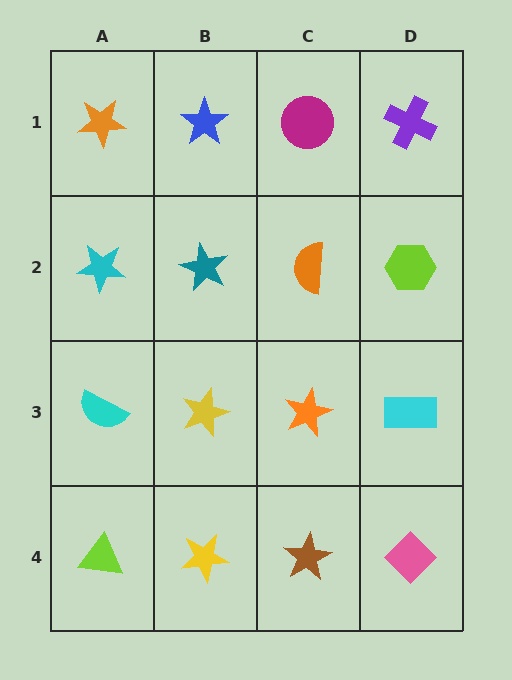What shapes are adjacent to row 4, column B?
A yellow star (row 3, column B), a lime triangle (row 4, column A), a brown star (row 4, column C).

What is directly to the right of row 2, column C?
A lime hexagon.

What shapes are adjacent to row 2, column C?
A magenta circle (row 1, column C), an orange star (row 3, column C), a teal star (row 2, column B), a lime hexagon (row 2, column D).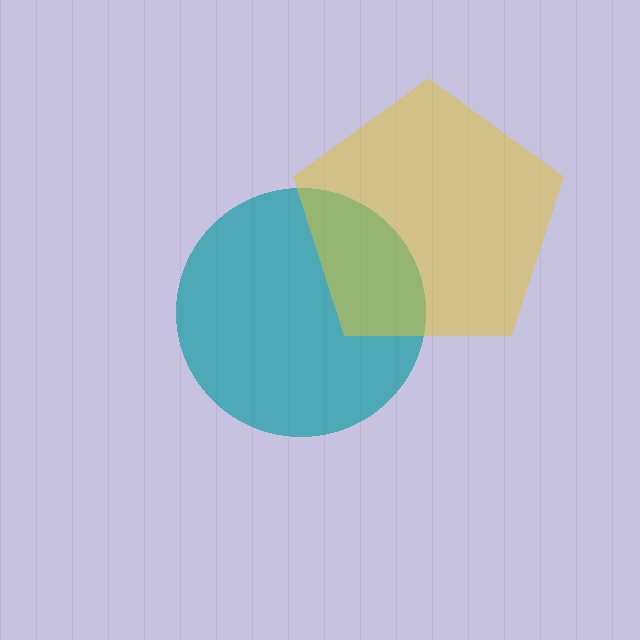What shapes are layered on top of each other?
The layered shapes are: a teal circle, a yellow pentagon.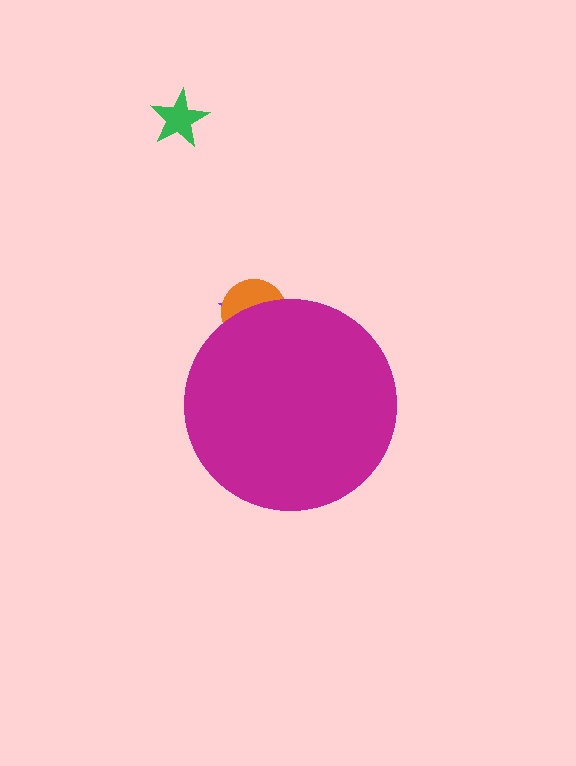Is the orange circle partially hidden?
Yes, the orange circle is partially hidden behind the magenta circle.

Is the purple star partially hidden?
Yes, the purple star is partially hidden behind the magenta circle.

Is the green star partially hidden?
No, the green star is fully visible.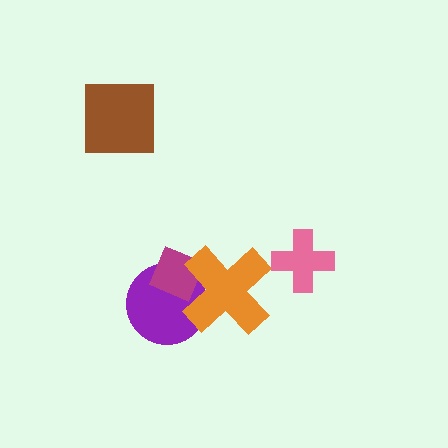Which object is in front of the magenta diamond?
The orange cross is in front of the magenta diamond.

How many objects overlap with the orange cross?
2 objects overlap with the orange cross.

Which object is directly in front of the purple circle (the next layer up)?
The magenta diamond is directly in front of the purple circle.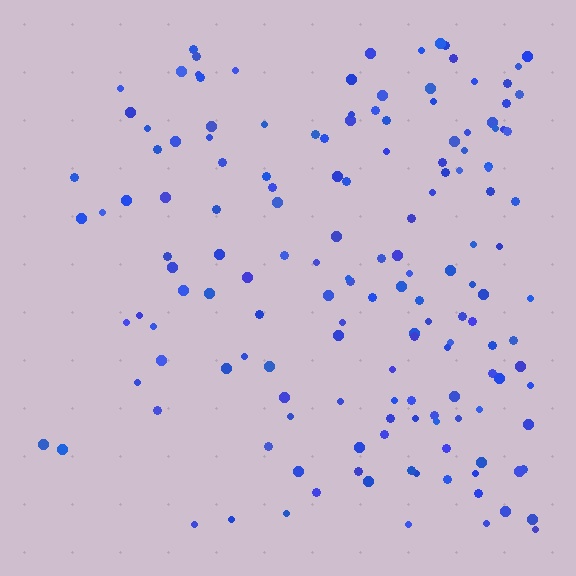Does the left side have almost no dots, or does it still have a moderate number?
Still a moderate number, just noticeably fewer than the right.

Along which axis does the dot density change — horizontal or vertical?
Horizontal.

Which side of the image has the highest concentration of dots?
The right.